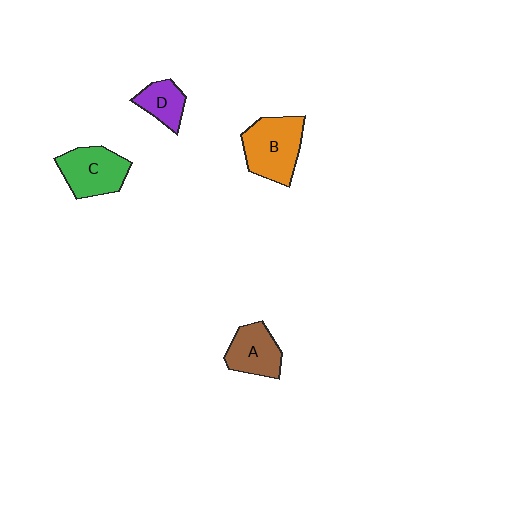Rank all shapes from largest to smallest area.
From largest to smallest: B (orange), C (green), A (brown), D (purple).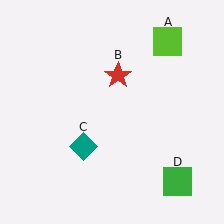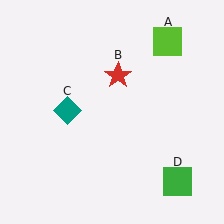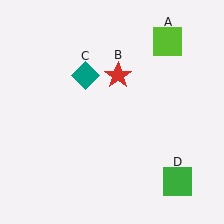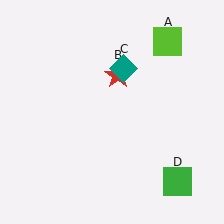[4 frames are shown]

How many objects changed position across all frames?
1 object changed position: teal diamond (object C).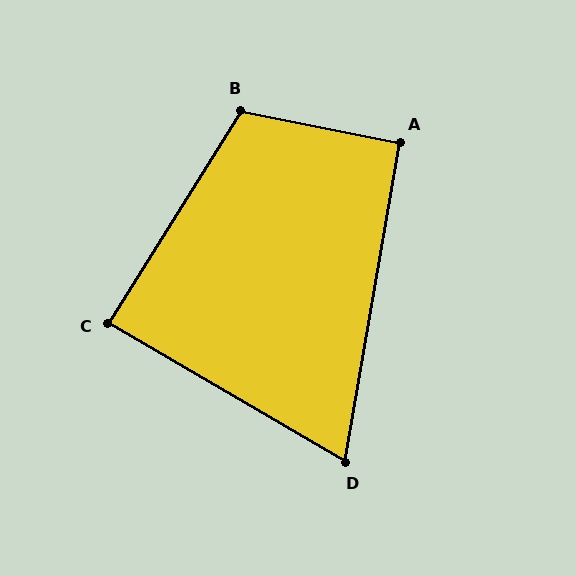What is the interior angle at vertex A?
Approximately 92 degrees (approximately right).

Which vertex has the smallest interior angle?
D, at approximately 69 degrees.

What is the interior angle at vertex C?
Approximately 88 degrees (approximately right).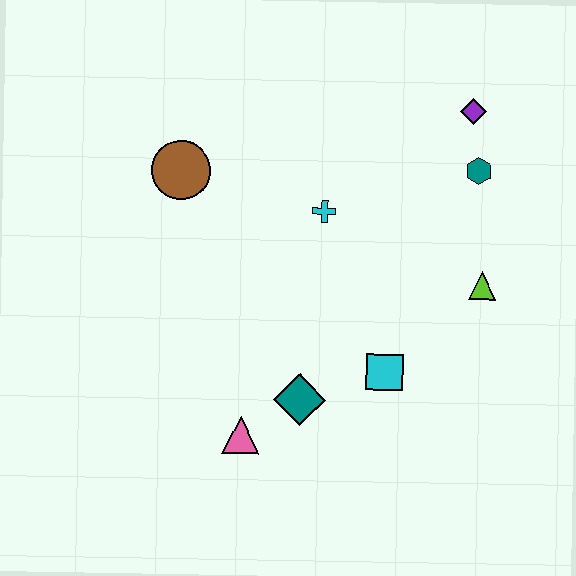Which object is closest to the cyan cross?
The brown circle is closest to the cyan cross.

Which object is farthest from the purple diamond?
The pink triangle is farthest from the purple diamond.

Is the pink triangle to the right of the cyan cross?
No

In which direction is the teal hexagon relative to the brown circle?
The teal hexagon is to the right of the brown circle.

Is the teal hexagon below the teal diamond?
No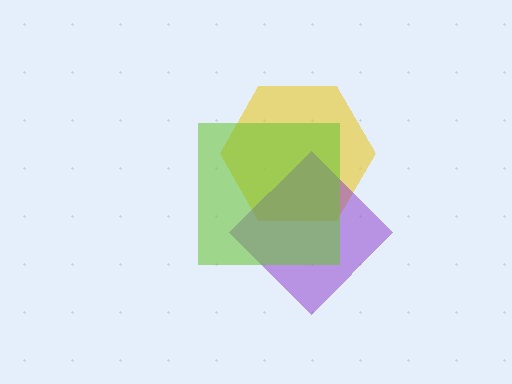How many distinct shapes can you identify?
There are 3 distinct shapes: a yellow hexagon, a purple diamond, a lime square.